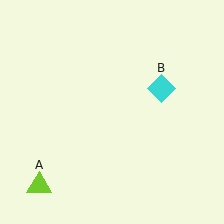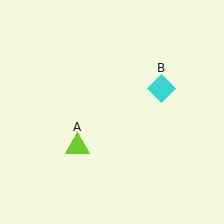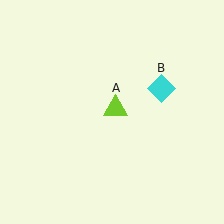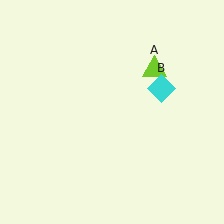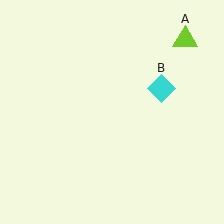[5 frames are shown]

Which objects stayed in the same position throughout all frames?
Cyan diamond (object B) remained stationary.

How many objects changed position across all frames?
1 object changed position: lime triangle (object A).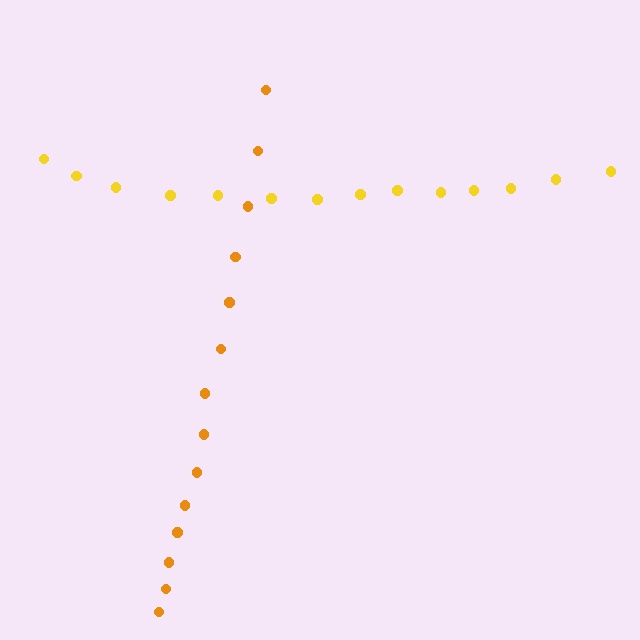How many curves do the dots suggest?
There are 2 distinct paths.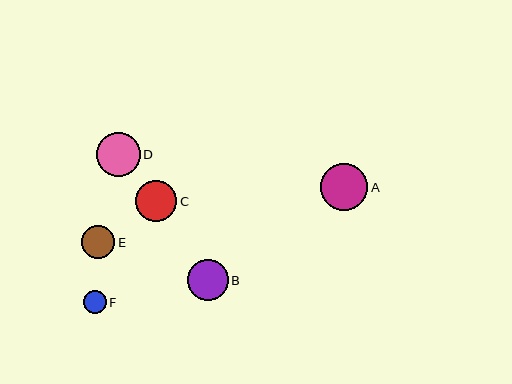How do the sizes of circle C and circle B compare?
Circle C and circle B are approximately the same size.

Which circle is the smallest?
Circle F is the smallest with a size of approximately 23 pixels.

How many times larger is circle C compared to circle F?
Circle C is approximately 1.8 times the size of circle F.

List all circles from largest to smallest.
From largest to smallest: A, D, C, B, E, F.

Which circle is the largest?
Circle A is the largest with a size of approximately 47 pixels.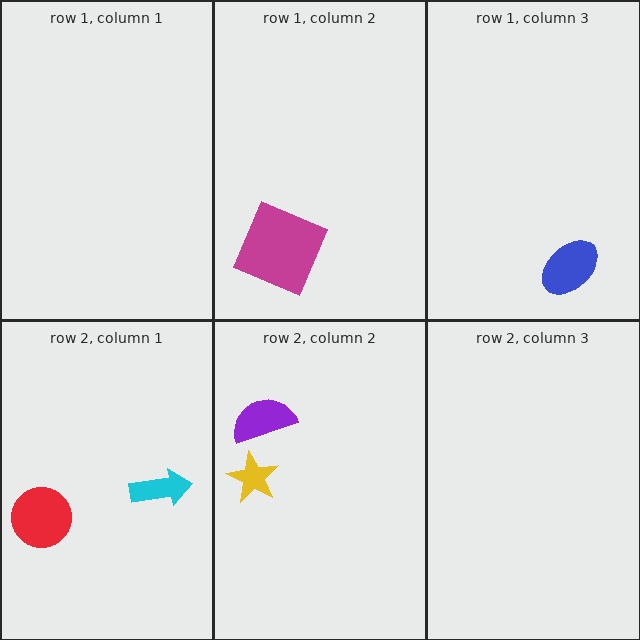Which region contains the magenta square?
The row 1, column 2 region.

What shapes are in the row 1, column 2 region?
The magenta square.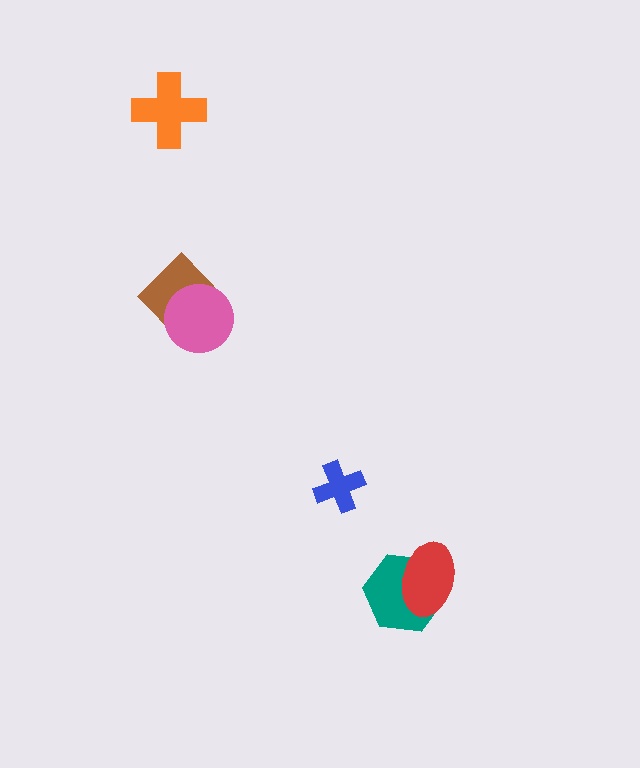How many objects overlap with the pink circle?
1 object overlaps with the pink circle.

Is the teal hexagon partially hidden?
Yes, it is partially covered by another shape.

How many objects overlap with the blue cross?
0 objects overlap with the blue cross.